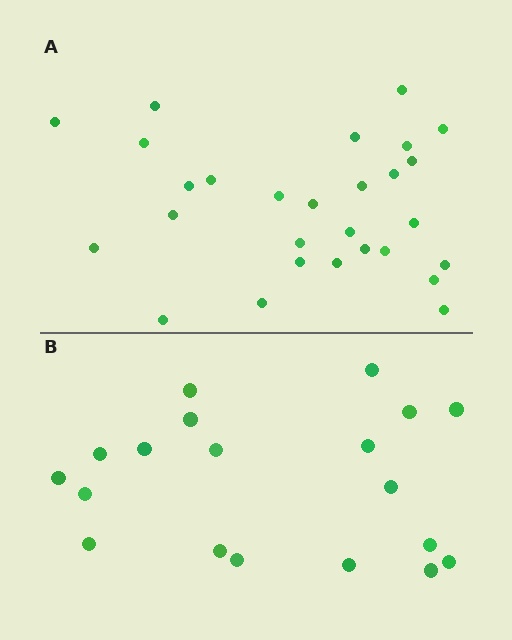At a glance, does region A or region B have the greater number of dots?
Region A (the top region) has more dots.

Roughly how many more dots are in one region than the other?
Region A has roughly 8 or so more dots than region B.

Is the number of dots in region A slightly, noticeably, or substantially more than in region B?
Region A has substantially more. The ratio is roughly 1.5 to 1.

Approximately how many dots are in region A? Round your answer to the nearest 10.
About 30 dots. (The exact count is 28, which rounds to 30.)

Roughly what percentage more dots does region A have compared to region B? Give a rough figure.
About 45% more.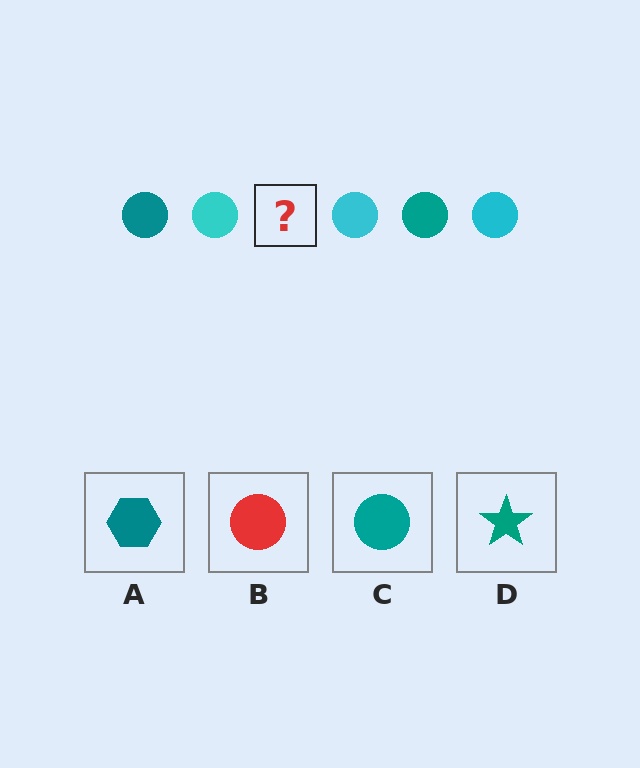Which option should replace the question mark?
Option C.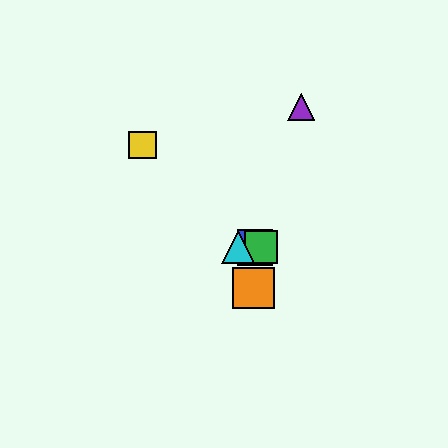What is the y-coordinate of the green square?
The green square is at y≈247.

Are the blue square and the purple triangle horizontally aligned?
No, the blue square is at y≈247 and the purple triangle is at y≈107.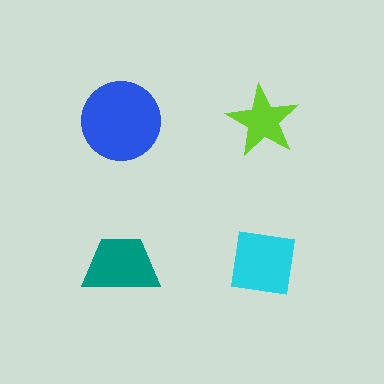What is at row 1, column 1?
A blue circle.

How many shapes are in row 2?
2 shapes.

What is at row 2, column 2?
A cyan square.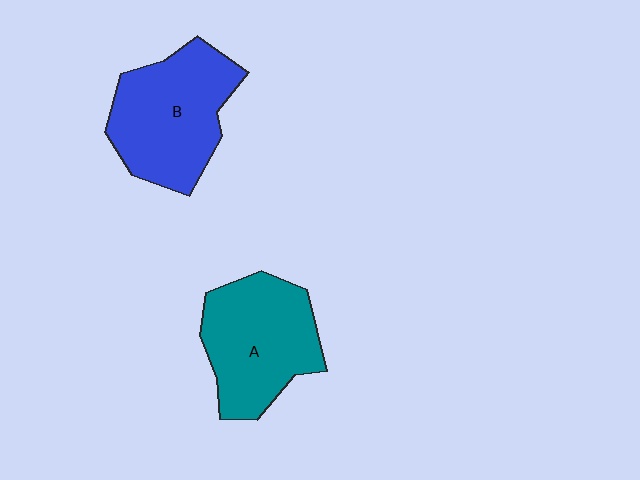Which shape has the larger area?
Shape B (blue).